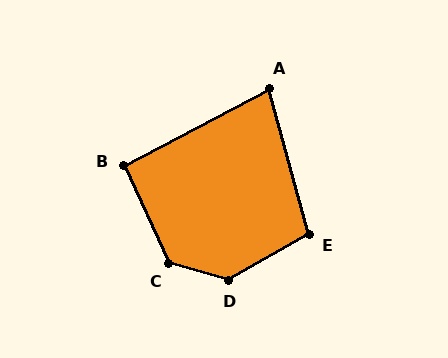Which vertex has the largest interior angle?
D, at approximately 135 degrees.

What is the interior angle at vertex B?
Approximately 93 degrees (approximately right).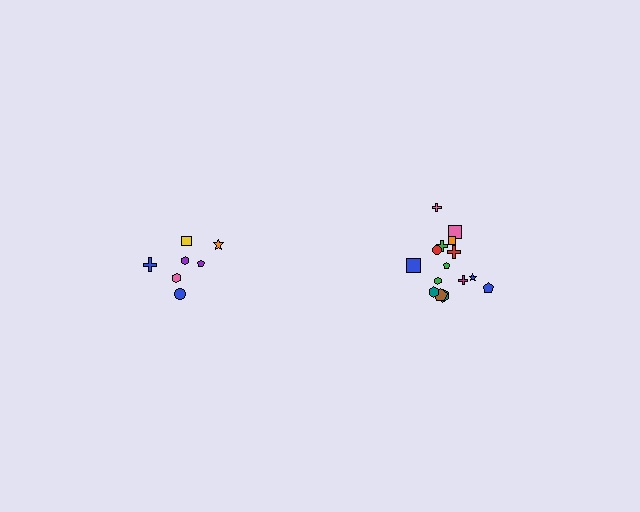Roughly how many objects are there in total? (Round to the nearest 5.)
Roughly 20 objects in total.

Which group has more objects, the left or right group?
The right group.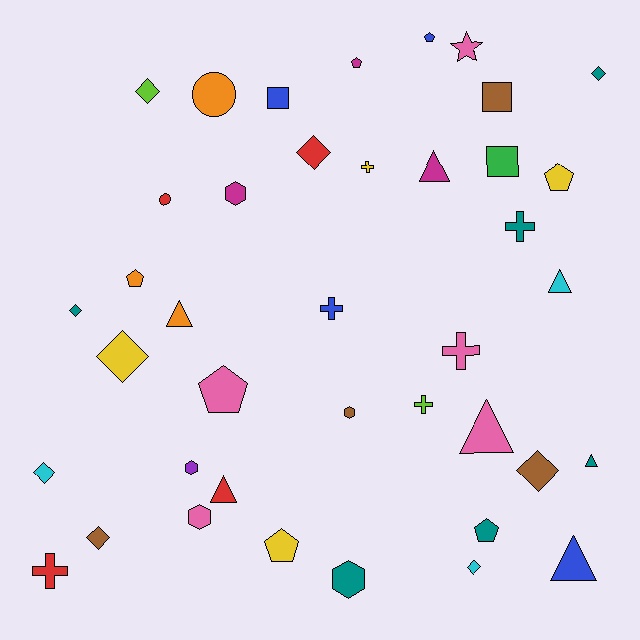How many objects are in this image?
There are 40 objects.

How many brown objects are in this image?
There are 4 brown objects.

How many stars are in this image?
There is 1 star.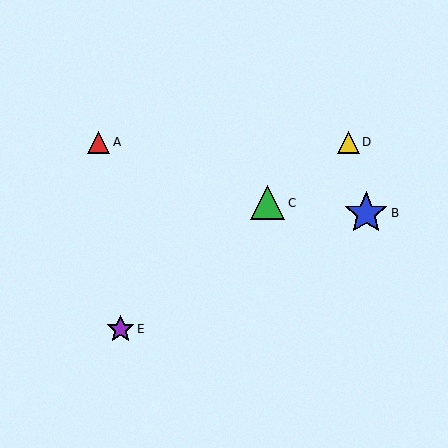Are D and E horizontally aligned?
No, D is at y≈142 and E is at y≈329.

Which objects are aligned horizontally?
Objects A, D are aligned horizontally.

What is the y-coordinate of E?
Object E is at y≈329.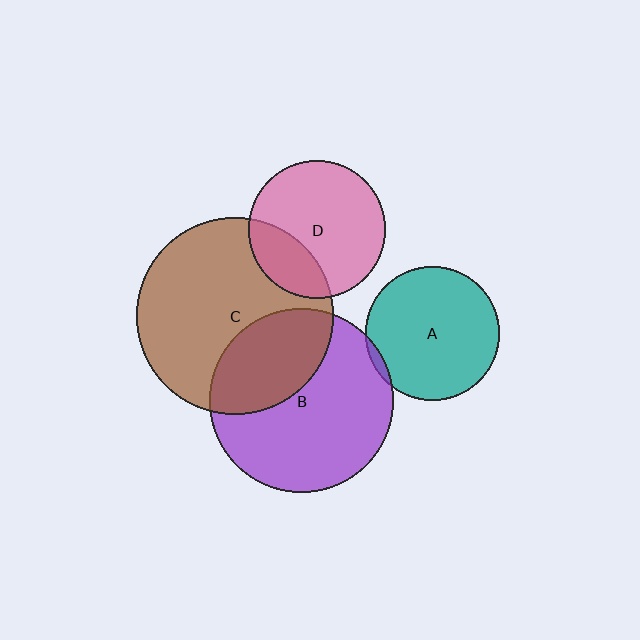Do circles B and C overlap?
Yes.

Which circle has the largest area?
Circle C (brown).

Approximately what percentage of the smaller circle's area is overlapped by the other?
Approximately 35%.